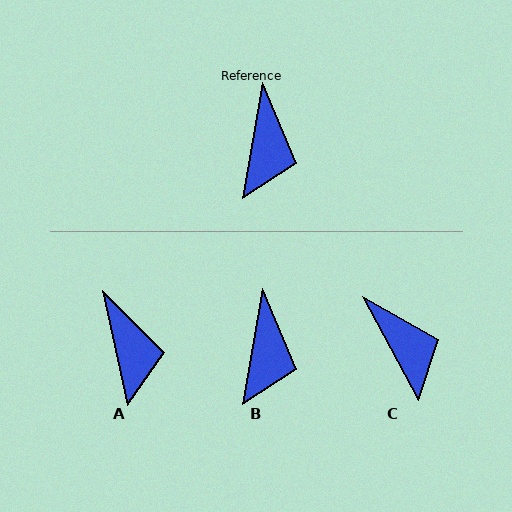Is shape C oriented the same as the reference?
No, it is off by about 38 degrees.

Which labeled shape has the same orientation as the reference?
B.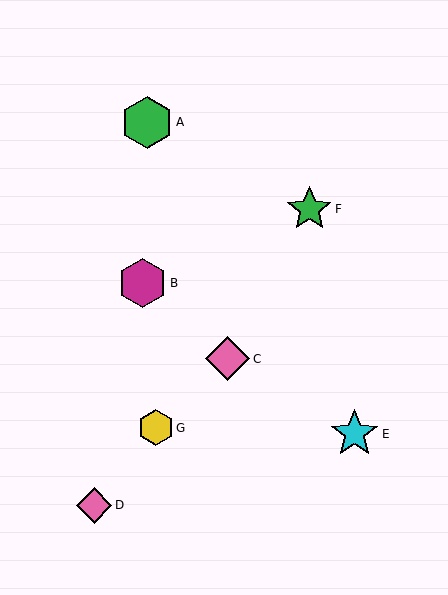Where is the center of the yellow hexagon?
The center of the yellow hexagon is at (156, 428).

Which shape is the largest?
The green hexagon (labeled A) is the largest.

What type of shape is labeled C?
Shape C is a pink diamond.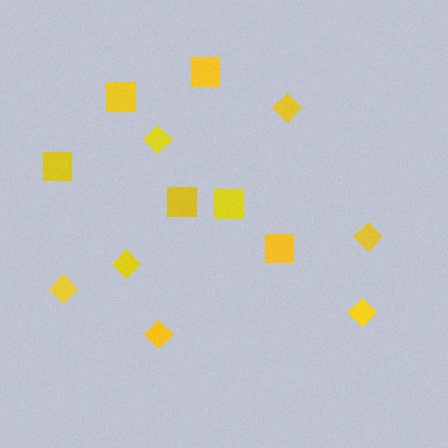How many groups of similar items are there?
There are 2 groups: one group of diamonds (7) and one group of squares (6).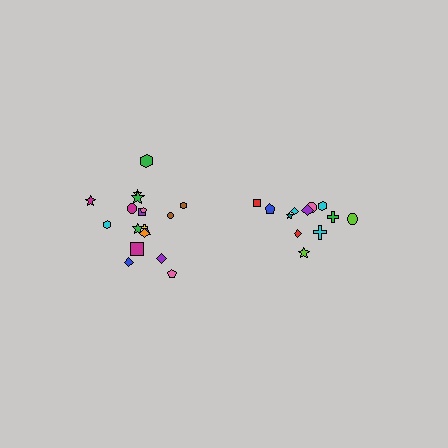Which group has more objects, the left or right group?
The left group.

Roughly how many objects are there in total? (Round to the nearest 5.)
Roughly 30 objects in total.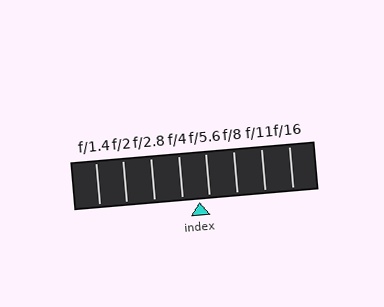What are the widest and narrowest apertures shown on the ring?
The widest aperture shown is f/1.4 and the narrowest is f/16.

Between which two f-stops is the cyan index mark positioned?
The index mark is between f/4 and f/5.6.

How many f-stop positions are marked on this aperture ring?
There are 8 f-stop positions marked.